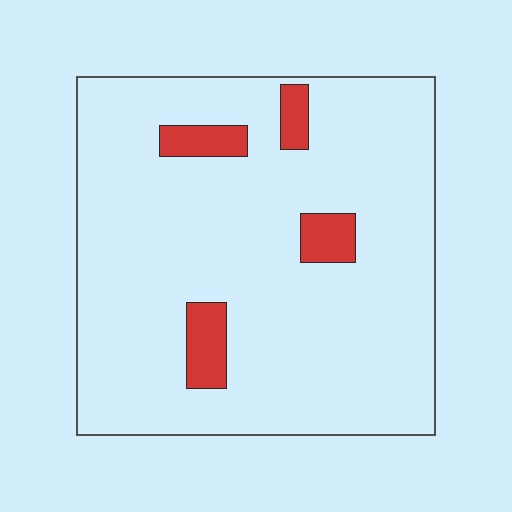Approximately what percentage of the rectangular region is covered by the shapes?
Approximately 10%.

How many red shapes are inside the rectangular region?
4.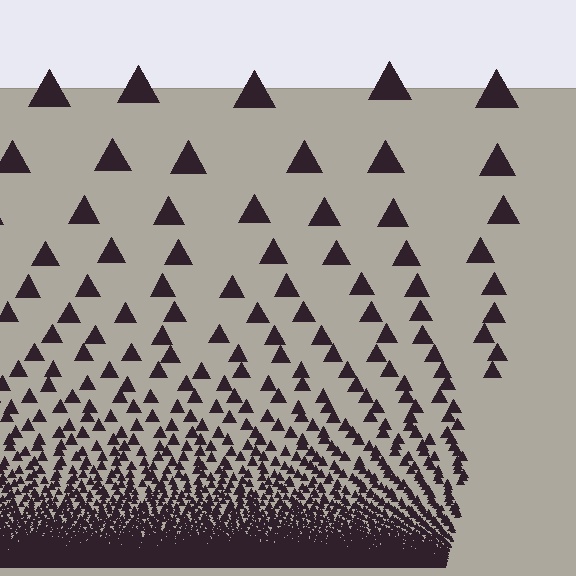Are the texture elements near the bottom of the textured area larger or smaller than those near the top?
Smaller. The gradient is inverted — elements near the bottom are smaller and denser.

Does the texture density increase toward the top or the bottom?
Density increases toward the bottom.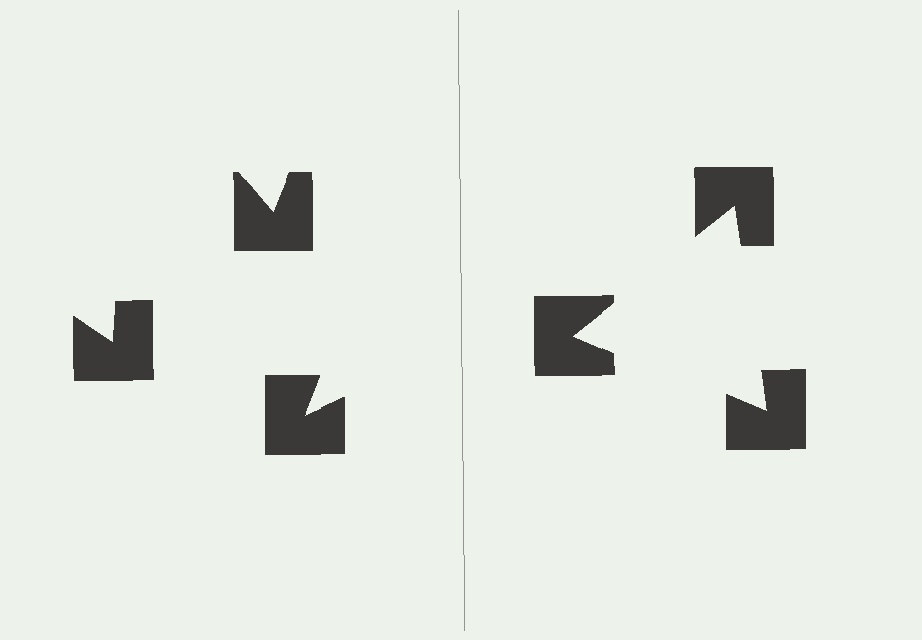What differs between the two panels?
The notched squares are positioned identically on both sides; only the wedge orientations differ. On the right they align to a triangle; on the left they are misaligned.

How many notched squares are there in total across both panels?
6 — 3 on each side.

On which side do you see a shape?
An illusory triangle appears on the right side. On the left side the wedge cuts are rotated, so no coherent shape forms.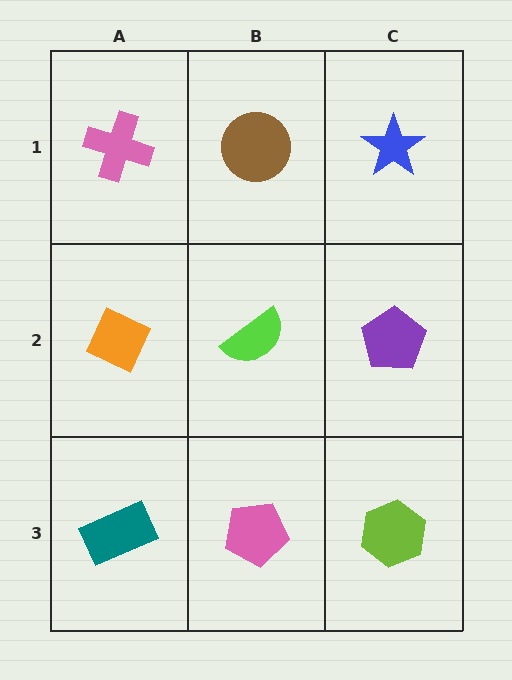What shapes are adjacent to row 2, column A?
A pink cross (row 1, column A), a teal rectangle (row 3, column A), a lime semicircle (row 2, column B).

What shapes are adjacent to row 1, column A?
An orange diamond (row 2, column A), a brown circle (row 1, column B).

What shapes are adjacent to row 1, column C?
A purple pentagon (row 2, column C), a brown circle (row 1, column B).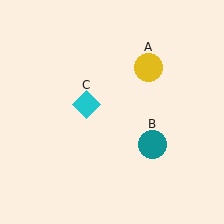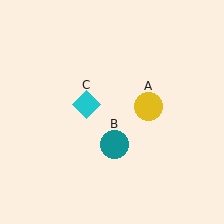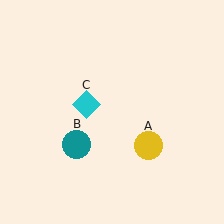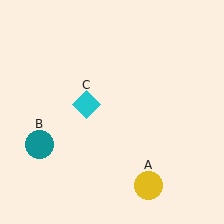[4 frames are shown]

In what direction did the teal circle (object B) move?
The teal circle (object B) moved left.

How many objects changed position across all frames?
2 objects changed position: yellow circle (object A), teal circle (object B).